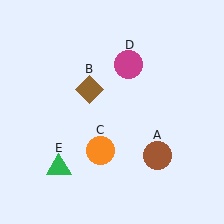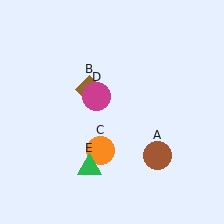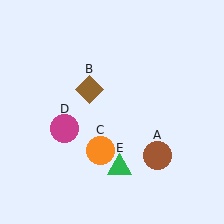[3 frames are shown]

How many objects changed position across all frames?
2 objects changed position: magenta circle (object D), green triangle (object E).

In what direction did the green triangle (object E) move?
The green triangle (object E) moved right.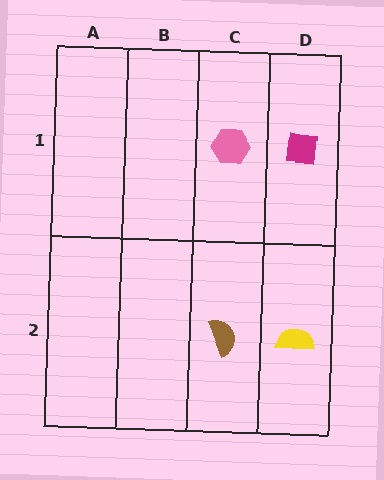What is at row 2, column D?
A yellow semicircle.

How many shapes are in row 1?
2 shapes.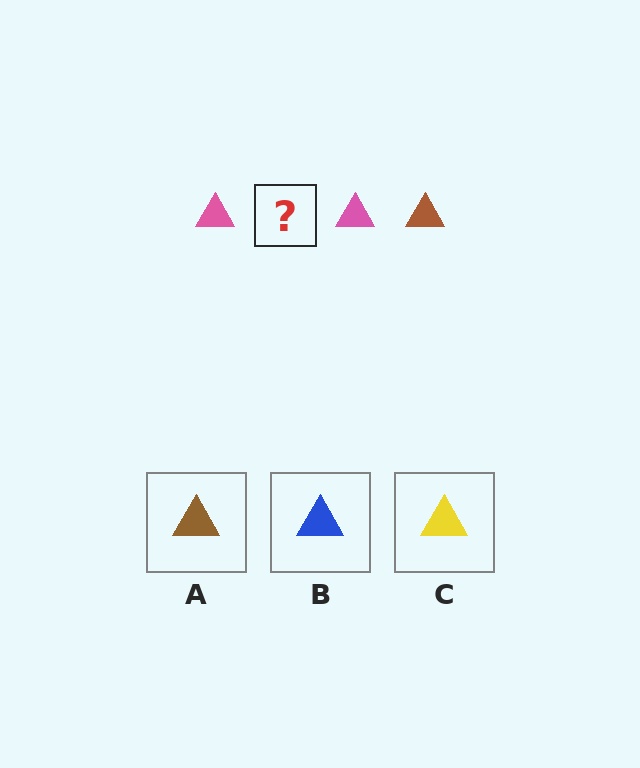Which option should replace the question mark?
Option A.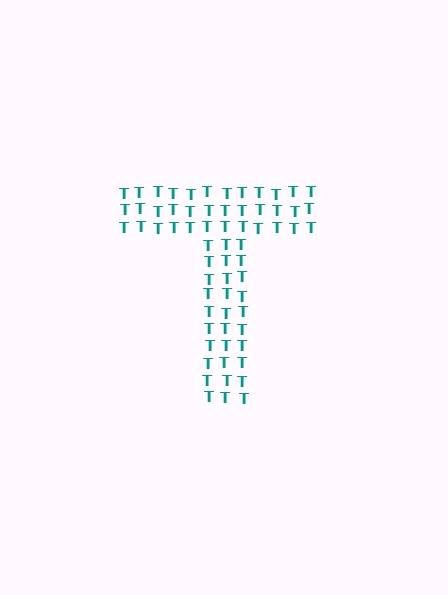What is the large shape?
The large shape is the letter T.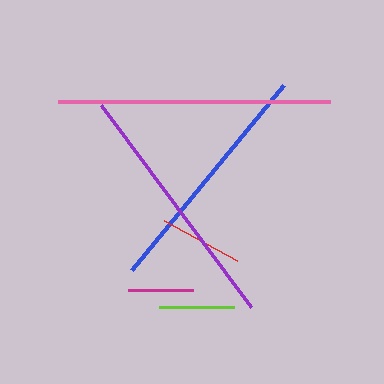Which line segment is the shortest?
The magenta line is the shortest at approximately 64 pixels.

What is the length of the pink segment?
The pink segment is approximately 272 pixels long.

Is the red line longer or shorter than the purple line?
The purple line is longer than the red line.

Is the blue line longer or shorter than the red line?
The blue line is longer than the red line.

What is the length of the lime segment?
The lime segment is approximately 75 pixels long.